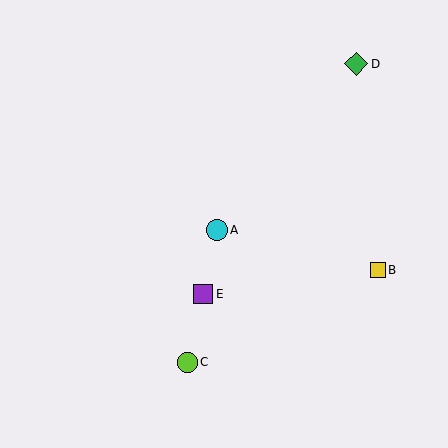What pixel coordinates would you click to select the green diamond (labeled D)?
Click at (356, 64) to select the green diamond D.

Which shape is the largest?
The green diamond (labeled D) is the largest.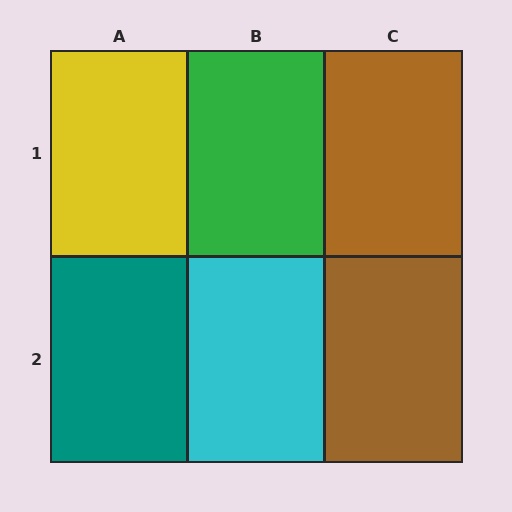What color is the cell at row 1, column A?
Yellow.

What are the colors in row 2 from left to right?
Teal, cyan, brown.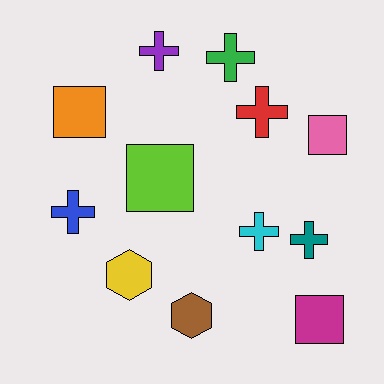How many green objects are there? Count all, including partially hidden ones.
There is 1 green object.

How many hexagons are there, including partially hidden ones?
There are 2 hexagons.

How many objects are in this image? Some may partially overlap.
There are 12 objects.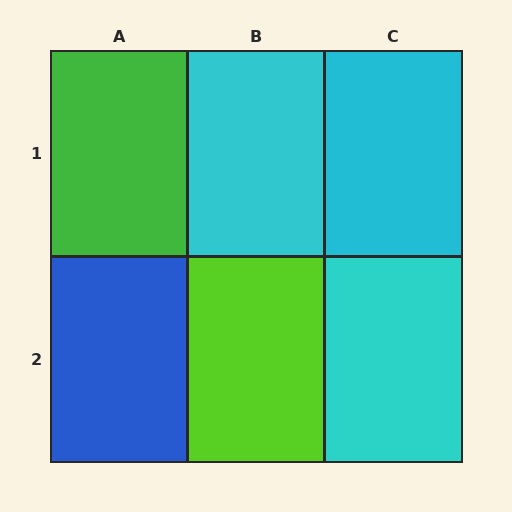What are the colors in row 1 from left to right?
Green, cyan, cyan.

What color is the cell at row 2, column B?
Lime.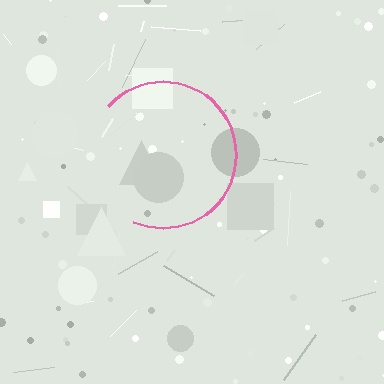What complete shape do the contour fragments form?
The contour fragments form a circle.